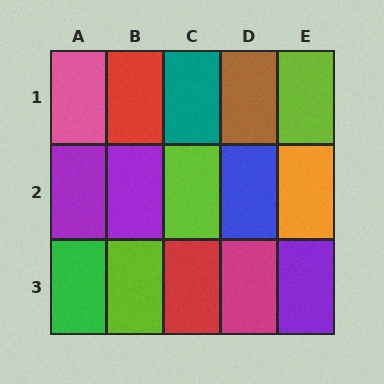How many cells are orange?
1 cell is orange.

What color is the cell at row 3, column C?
Red.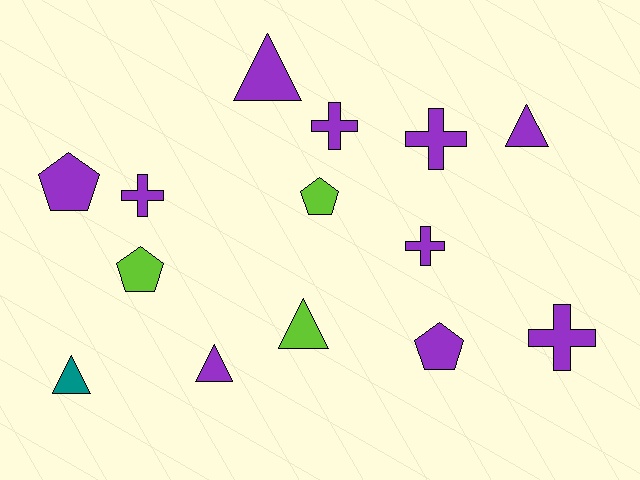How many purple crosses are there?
There are 5 purple crosses.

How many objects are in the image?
There are 14 objects.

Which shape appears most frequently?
Triangle, with 5 objects.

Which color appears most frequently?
Purple, with 10 objects.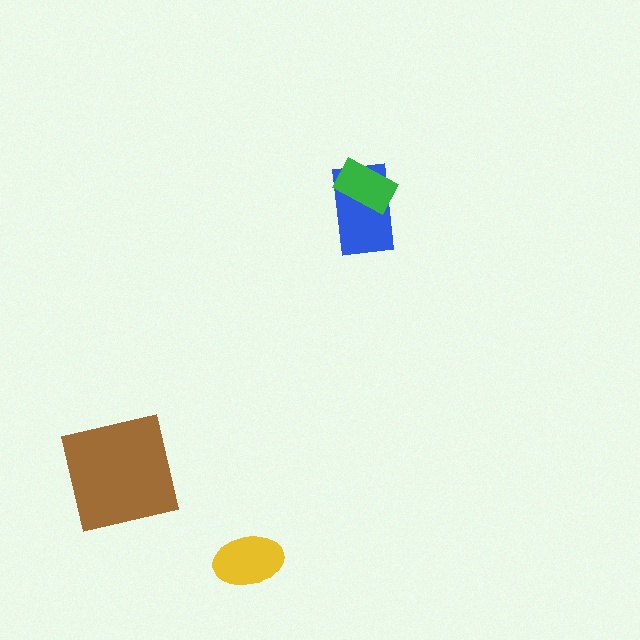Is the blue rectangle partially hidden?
Yes, it is partially covered by another shape.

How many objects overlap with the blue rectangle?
1 object overlaps with the blue rectangle.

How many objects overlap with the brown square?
0 objects overlap with the brown square.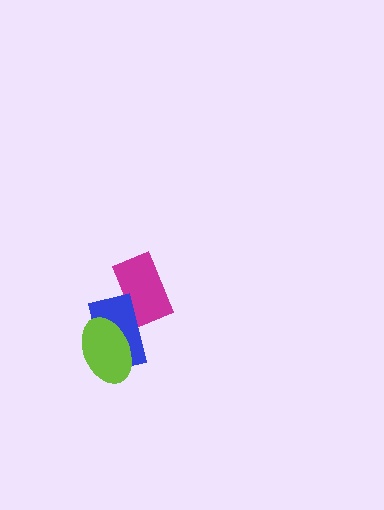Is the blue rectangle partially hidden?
Yes, it is partially covered by another shape.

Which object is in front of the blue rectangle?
The lime ellipse is in front of the blue rectangle.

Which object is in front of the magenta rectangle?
The blue rectangle is in front of the magenta rectangle.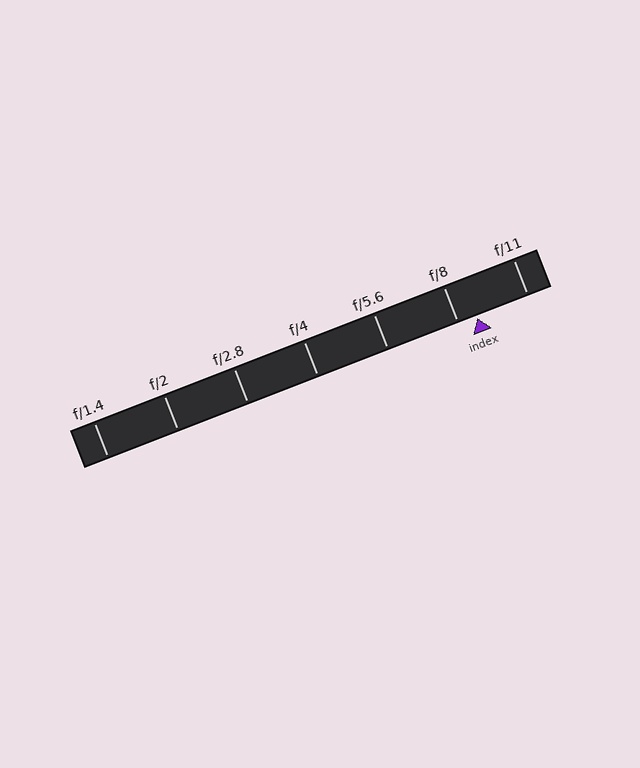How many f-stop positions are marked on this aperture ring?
There are 7 f-stop positions marked.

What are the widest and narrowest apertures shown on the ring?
The widest aperture shown is f/1.4 and the narrowest is f/11.